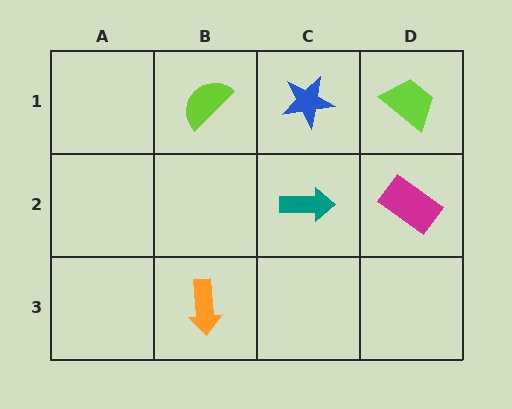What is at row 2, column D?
A magenta rectangle.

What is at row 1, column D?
A lime trapezoid.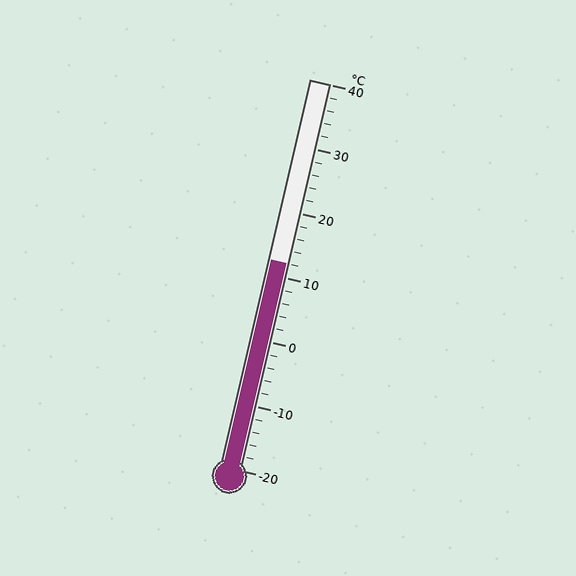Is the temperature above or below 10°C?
The temperature is above 10°C.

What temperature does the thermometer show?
The thermometer shows approximately 12°C.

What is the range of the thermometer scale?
The thermometer scale ranges from -20°C to 40°C.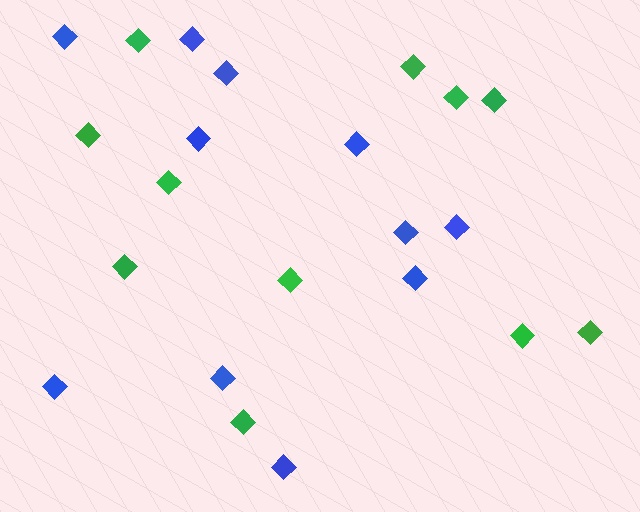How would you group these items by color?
There are 2 groups: one group of blue diamonds (11) and one group of green diamonds (11).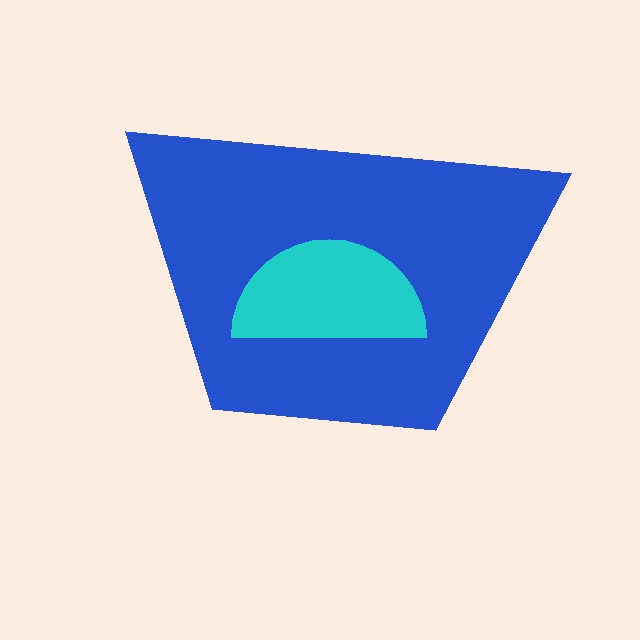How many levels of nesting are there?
2.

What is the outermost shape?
The blue trapezoid.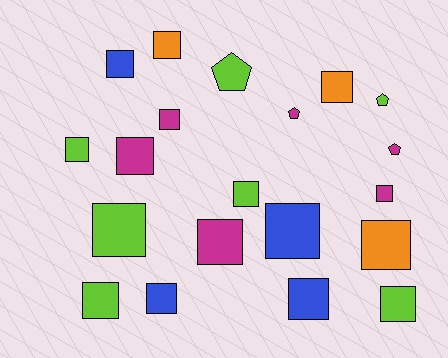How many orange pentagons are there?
There are no orange pentagons.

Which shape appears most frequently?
Square, with 16 objects.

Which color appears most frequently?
Lime, with 7 objects.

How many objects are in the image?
There are 20 objects.